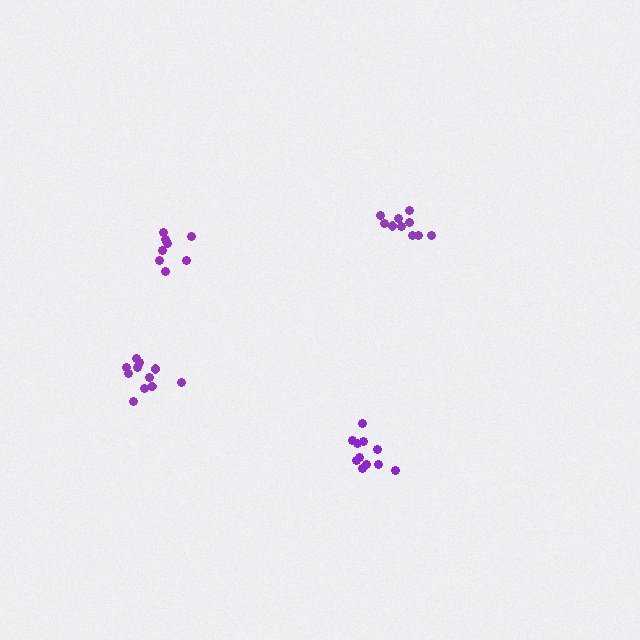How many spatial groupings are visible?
There are 4 spatial groupings.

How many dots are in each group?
Group 1: 11 dots, Group 2: 10 dots, Group 3: 8 dots, Group 4: 11 dots (40 total).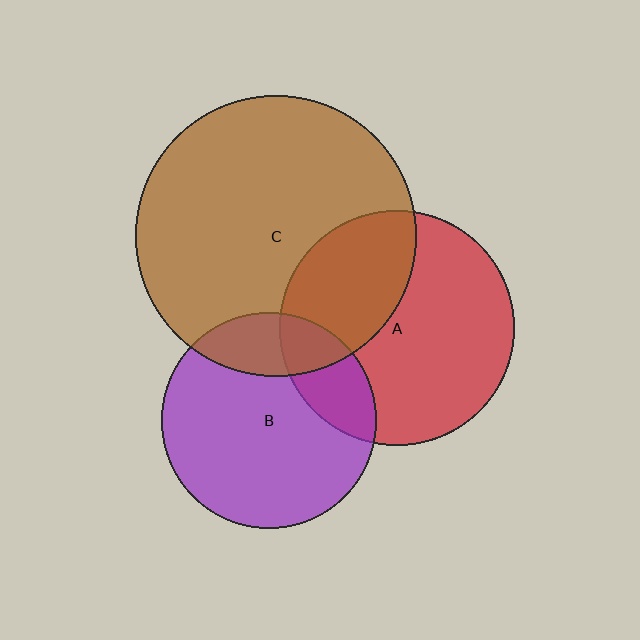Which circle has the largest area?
Circle C (brown).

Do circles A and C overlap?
Yes.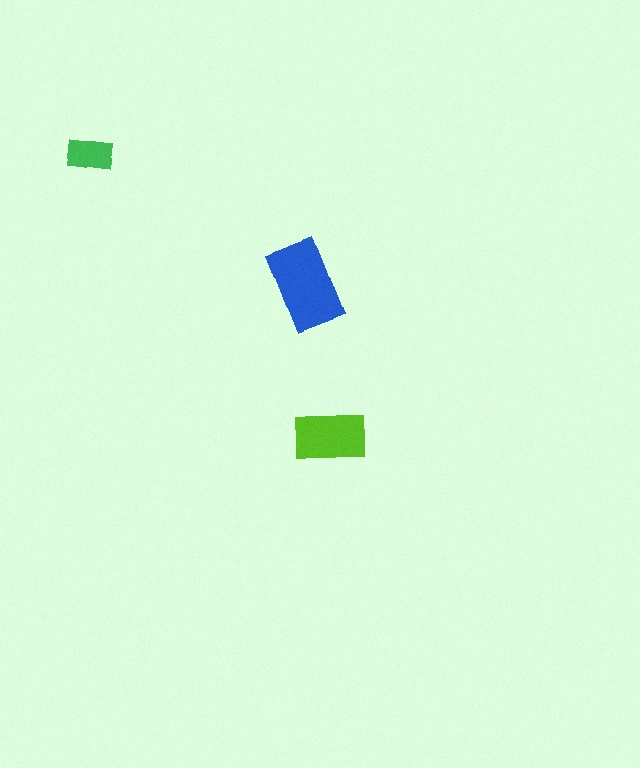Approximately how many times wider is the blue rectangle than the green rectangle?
About 2 times wider.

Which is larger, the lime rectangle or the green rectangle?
The lime one.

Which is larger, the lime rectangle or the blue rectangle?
The blue one.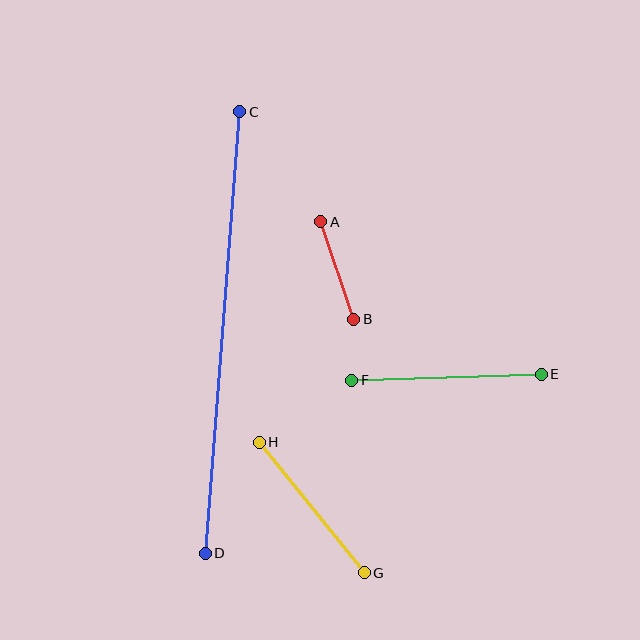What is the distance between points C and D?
The distance is approximately 443 pixels.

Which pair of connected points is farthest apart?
Points C and D are farthest apart.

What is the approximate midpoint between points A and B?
The midpoint is at approximately (337, 270) pixels.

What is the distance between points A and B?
The distance is approximately 103 pixels.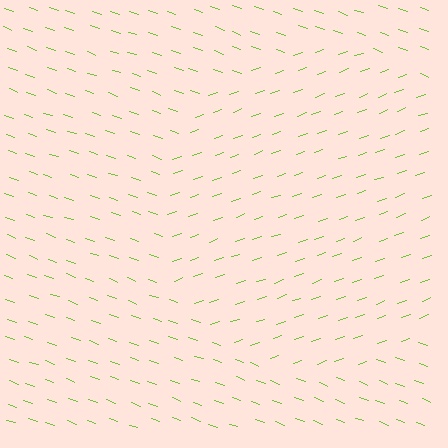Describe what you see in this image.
The image is filled with small lime line segments. A circle region in the image has lines oriented differently from the surrounding lines, creating a visible texture boundary.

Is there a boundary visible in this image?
Yes, there is a texture boundary formed by a change in line orientation.